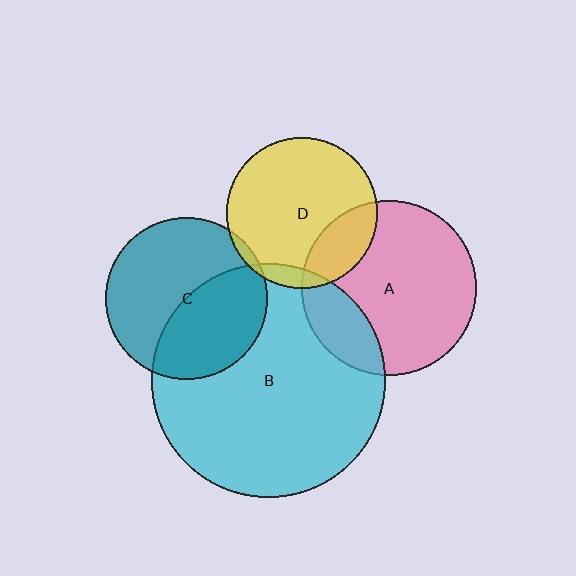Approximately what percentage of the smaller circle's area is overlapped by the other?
Approximately 20%.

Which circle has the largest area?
Circle B (cyan).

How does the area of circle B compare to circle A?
Approximately 1.8 times.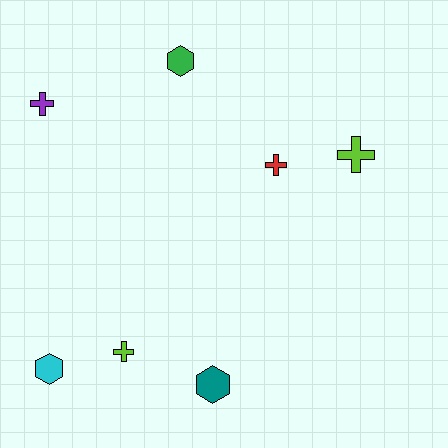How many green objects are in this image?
There is 1 green object.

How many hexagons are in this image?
There are 3 hexagons.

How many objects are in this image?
There are 7 objects.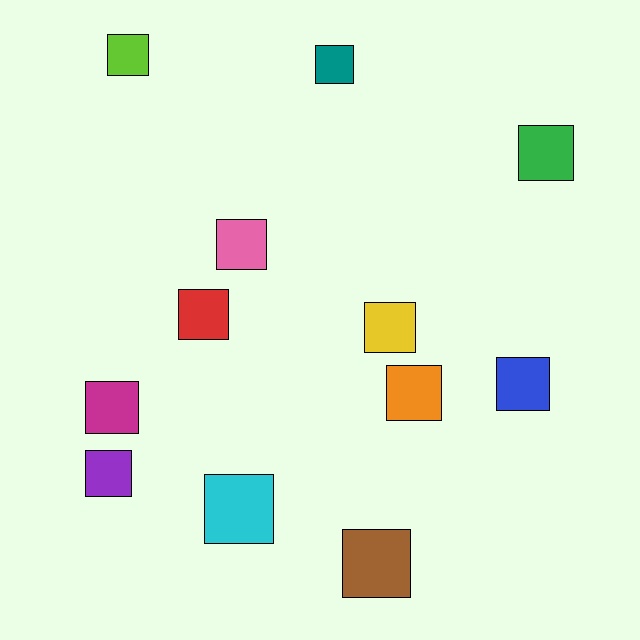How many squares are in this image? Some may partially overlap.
There are 12 squares.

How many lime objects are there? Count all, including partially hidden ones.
There is 1 lime object.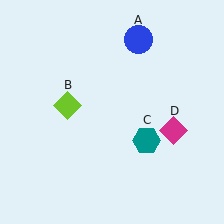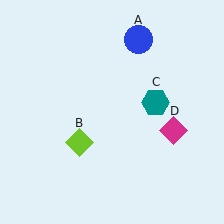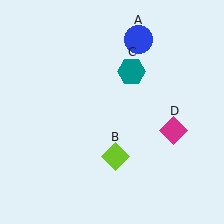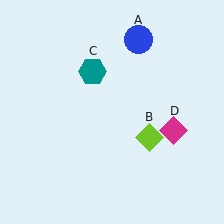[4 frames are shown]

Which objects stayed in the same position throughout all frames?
Blue circle (object A) and magenta diamond (object D) remained stationary.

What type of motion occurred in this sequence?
The lime diamond (object B), teal hexagon (object C) rotated counterclockwise around the center of the scene.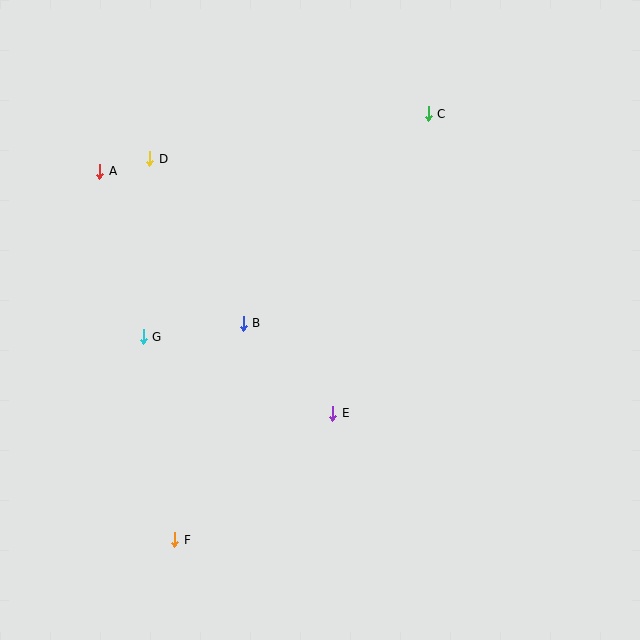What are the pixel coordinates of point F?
Point F is at (175, 540).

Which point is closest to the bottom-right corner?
Point E is closest to the bottom-right corner.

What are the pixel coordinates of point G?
Point G is at (143, 337).